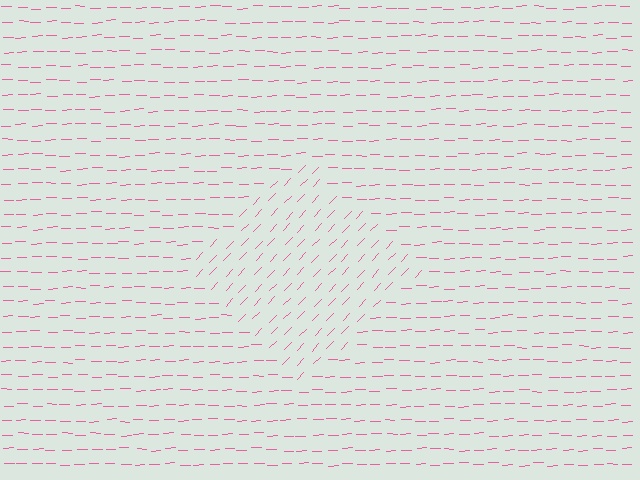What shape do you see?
I see a diamond.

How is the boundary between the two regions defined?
The boundary is defined purely by a change in line orientation (approximately 45 degrees difference). All lines are the same color and thickness.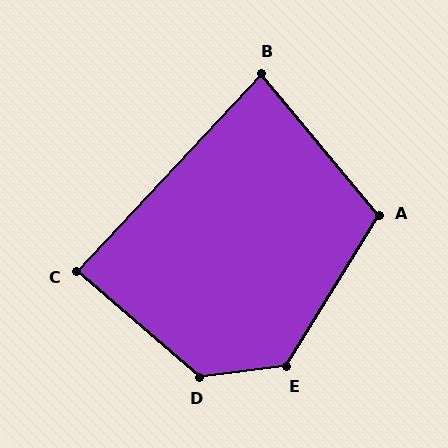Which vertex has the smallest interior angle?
B, at approximately 83 degrees.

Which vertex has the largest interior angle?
D, at approximately 132 degrees.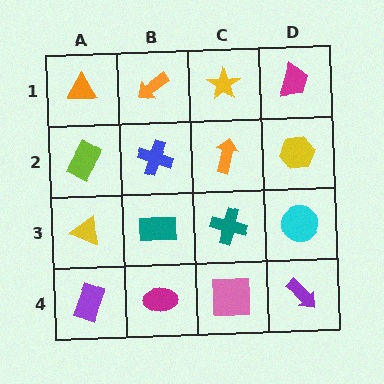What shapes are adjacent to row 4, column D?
A cyan circle (row 3, column D), a pink square (row 4, column C).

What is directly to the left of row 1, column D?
A yellow star.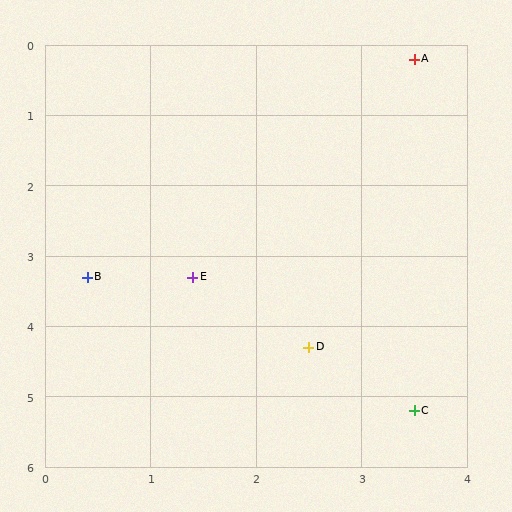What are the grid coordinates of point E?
Point E is at approximately (1.4, 3.3).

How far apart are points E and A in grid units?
Points E and A are about 3.7 grid units apart.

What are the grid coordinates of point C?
Point C is at approximately (3.5, 5.2).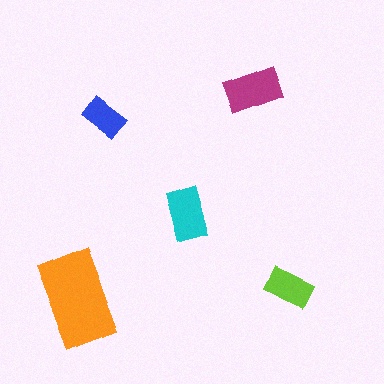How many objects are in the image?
There are 5 objects in the image.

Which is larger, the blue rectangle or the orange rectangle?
The orange one.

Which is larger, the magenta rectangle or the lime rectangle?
The magenta one.